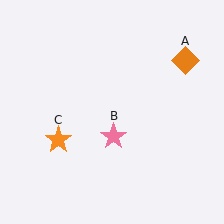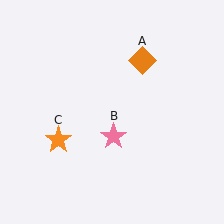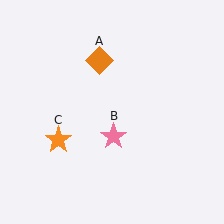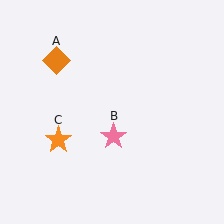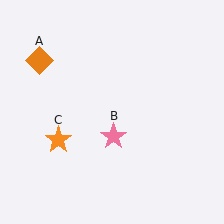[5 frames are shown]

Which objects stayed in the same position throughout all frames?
Pink star (object B) and orange star (object C) remained stationary.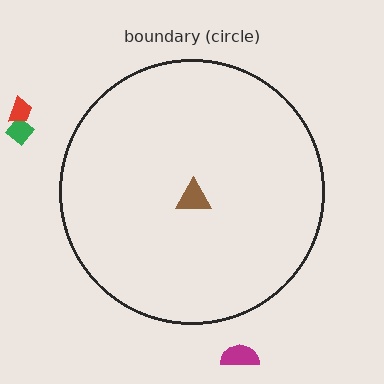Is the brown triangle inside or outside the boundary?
Inside.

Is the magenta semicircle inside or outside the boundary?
Outside.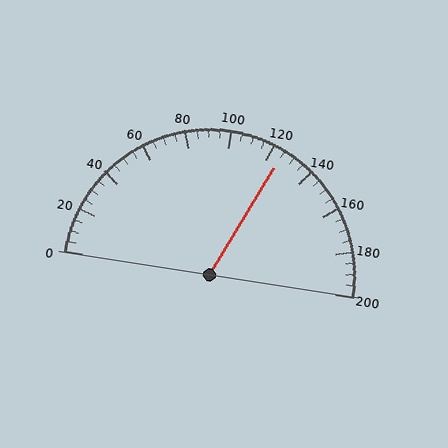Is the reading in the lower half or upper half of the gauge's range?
The reading is in the upper half of the range (0 to 200).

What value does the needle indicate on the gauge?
The needle indicates approximately 125.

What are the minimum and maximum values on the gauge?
The gauge ranges from 0 to 200.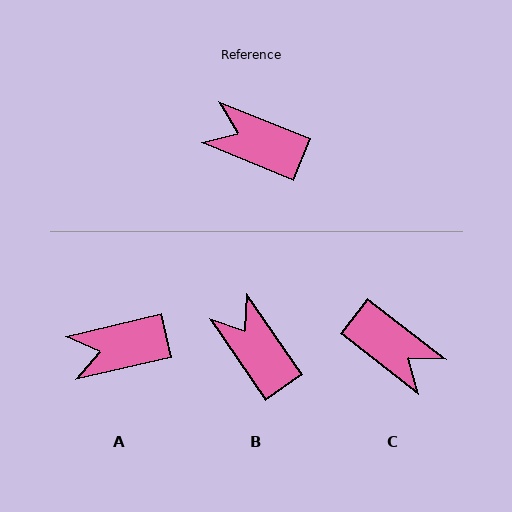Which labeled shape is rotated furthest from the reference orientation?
C, about 165 degrees away.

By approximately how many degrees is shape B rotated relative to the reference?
Approximately 33 degrees clockwise.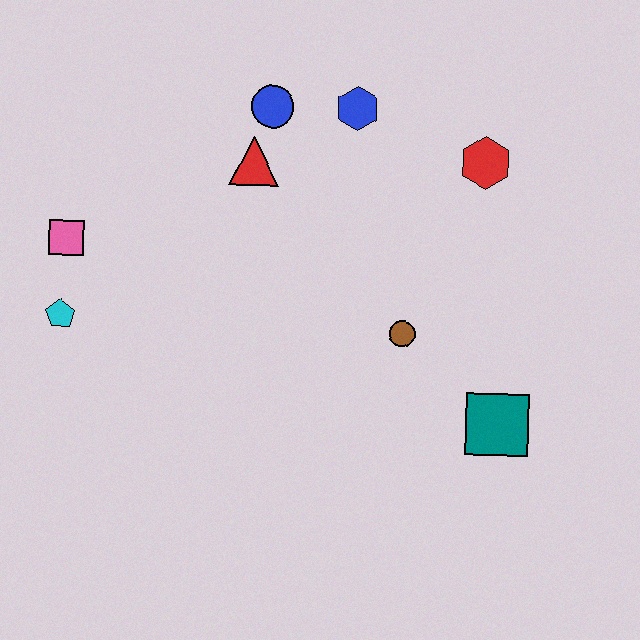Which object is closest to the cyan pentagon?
The pink square is closest to the cyan pentagon.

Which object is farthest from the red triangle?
The teal square is farthest from the red triangle.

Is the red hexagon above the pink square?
Yes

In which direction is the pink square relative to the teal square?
The pink square is to the left of the teal square.